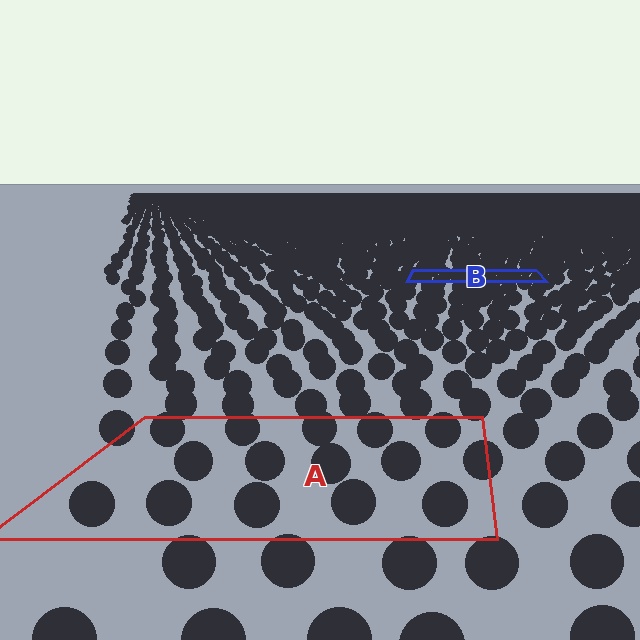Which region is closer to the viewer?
Region A is closer. The texture elements there are larger and more spread out.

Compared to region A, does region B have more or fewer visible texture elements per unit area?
Region B has more texture elements per unit area — they are packed more densely because it is farther away.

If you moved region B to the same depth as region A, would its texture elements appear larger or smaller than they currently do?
They would appear larger. At a closer depth, the same texture elements are projected at a bigger on-screen size.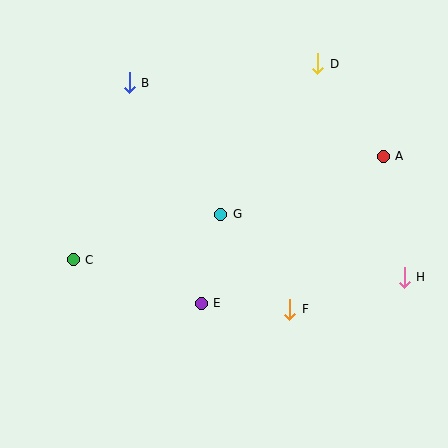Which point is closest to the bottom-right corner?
Point H is closest to the bottom-right corner.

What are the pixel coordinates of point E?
Point E is at (201, 303).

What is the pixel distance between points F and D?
The distance between F and D is 247 pixels.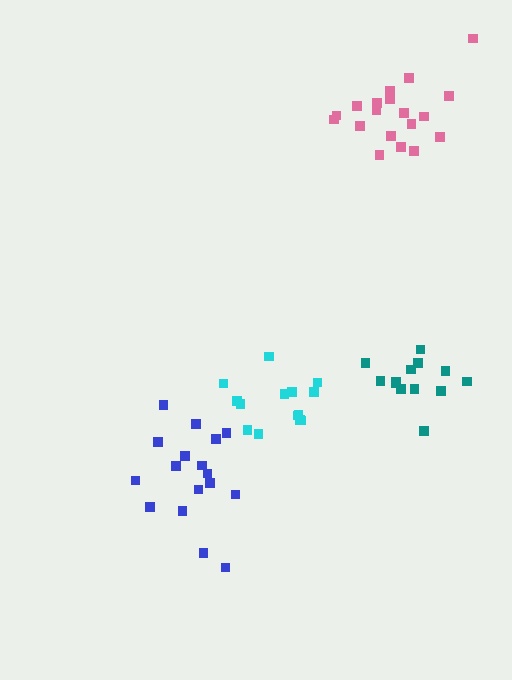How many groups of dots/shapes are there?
There are 4 groups.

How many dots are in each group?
Group 1: 13 dots, Group 2: 17 dots, Group 3: 19 dots, Group 4: 14 dots (63 total).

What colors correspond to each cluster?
The clusters are colored: teal, blue, pink, cyan.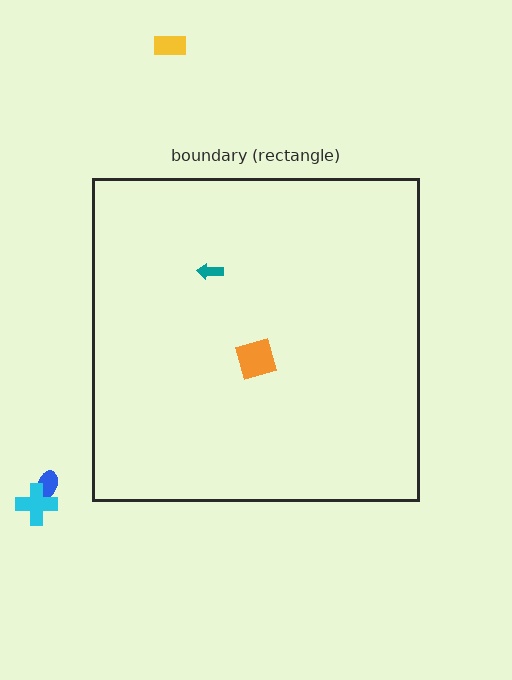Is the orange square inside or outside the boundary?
Inside.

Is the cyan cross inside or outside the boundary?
Outside.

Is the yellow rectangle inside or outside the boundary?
Outside.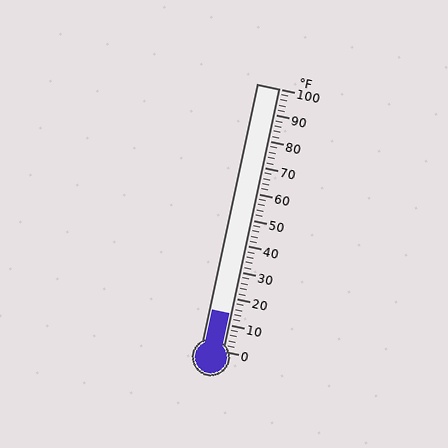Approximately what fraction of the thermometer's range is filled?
The thermometer is filled to approximately 15% of its range.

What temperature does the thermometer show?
The thermometer shows approximately 14°F.